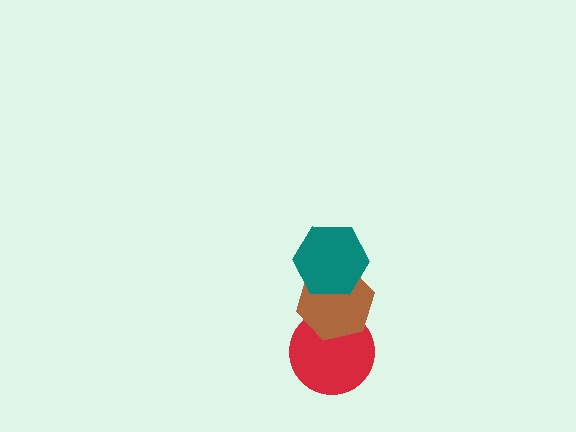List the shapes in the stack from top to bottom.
From top to bottom: the teal hexagon, the brown hexagon, the red circle.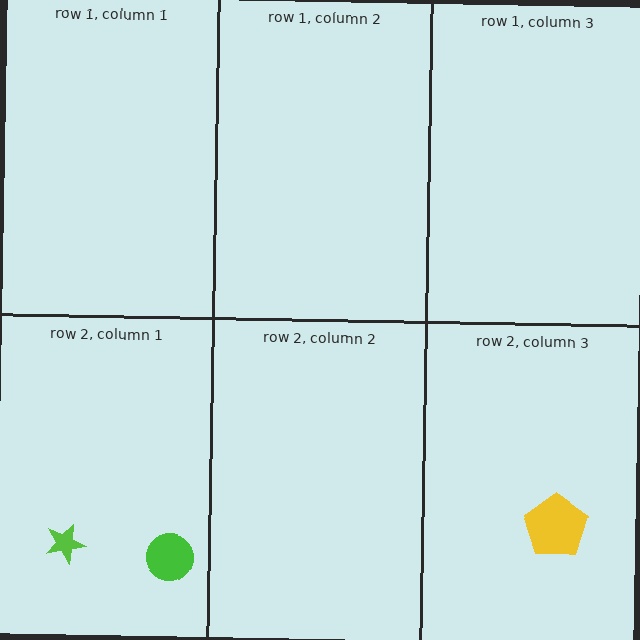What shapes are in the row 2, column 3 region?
The yellow pentagon.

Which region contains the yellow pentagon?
The row 2, column 3 region.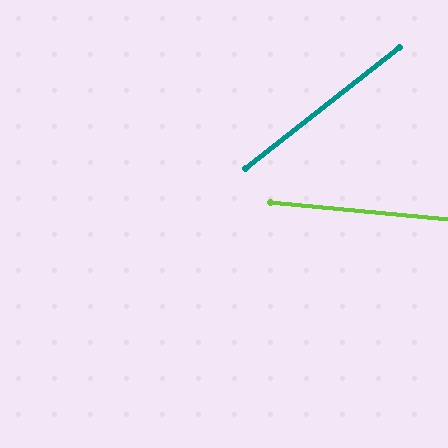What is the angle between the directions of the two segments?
Approximately 44 degrees.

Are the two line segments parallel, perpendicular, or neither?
Neither parallel nor perpendicular — they differ by about 44°.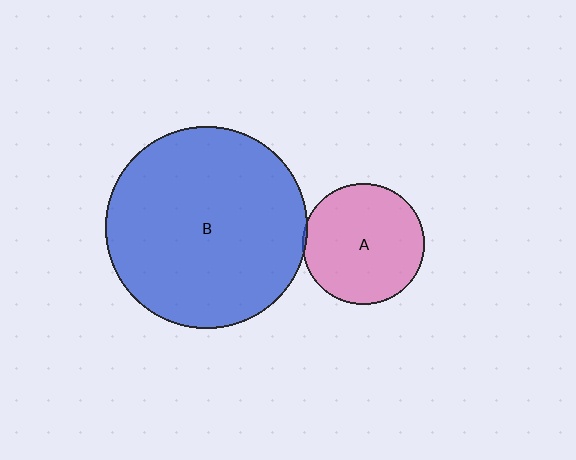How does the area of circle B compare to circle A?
Approximately 2.8 times.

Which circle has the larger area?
Circle B (blue).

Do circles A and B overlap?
Yes.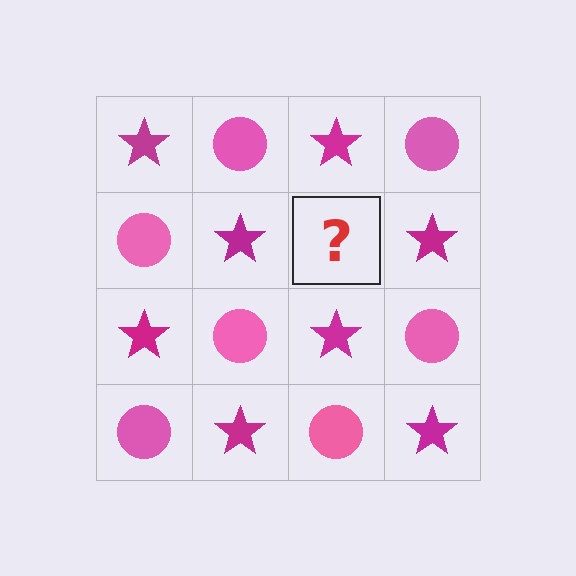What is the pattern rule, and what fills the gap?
The rule is that it alternates magenta star and pink circle in a checkerboard pattern. The gap should be filled with a pink circle.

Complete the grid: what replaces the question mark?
The question mark should be replaced with a pink circle.